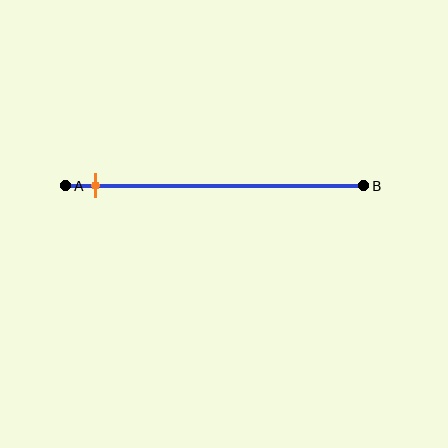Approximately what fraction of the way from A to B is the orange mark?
The orange mark is approximately 10% of the way from A to B.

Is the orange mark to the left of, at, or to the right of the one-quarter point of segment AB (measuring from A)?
The orange mark is to the left of the one-quarter point of segment AB.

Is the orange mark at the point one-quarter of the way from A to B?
No, the mark is at about 10% from A, not at the 25% one-quarter point.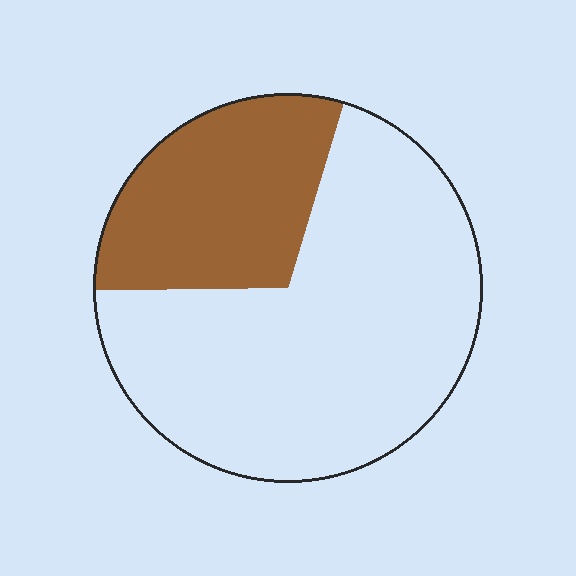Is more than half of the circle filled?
No.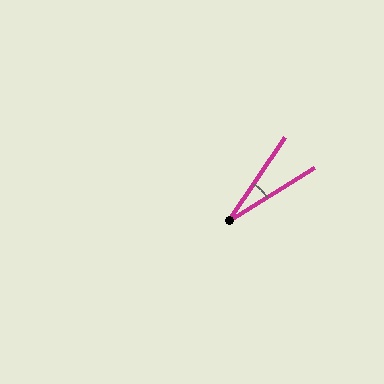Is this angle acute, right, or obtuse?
It is acute.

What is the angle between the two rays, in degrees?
Approximately 24 degrees.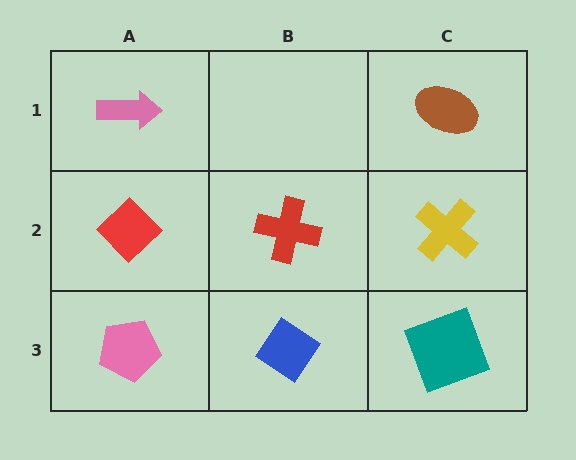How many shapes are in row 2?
3 shapes.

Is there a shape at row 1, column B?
No, that cell is empty.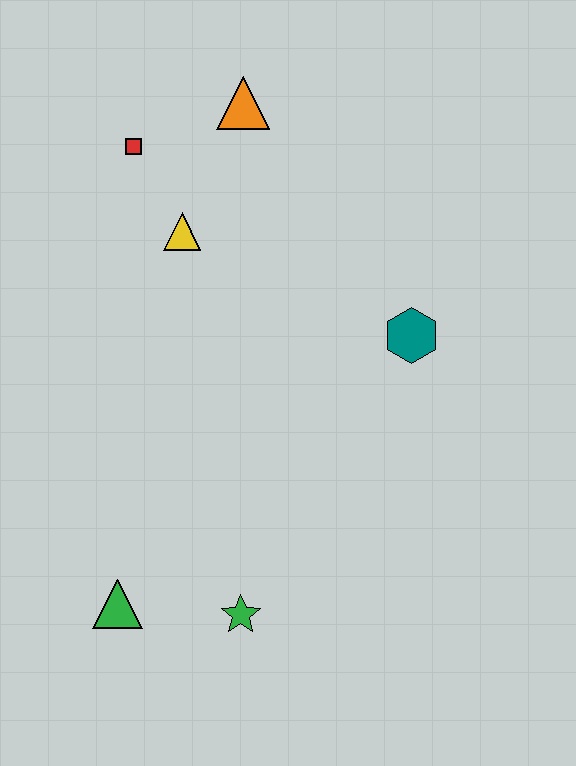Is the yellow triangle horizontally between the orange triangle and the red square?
Yes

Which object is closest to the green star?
The green triangle is closest to the green star.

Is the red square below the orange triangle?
Yes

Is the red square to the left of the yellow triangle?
Yes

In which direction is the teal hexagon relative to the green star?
The teal hexagon is above the green star.